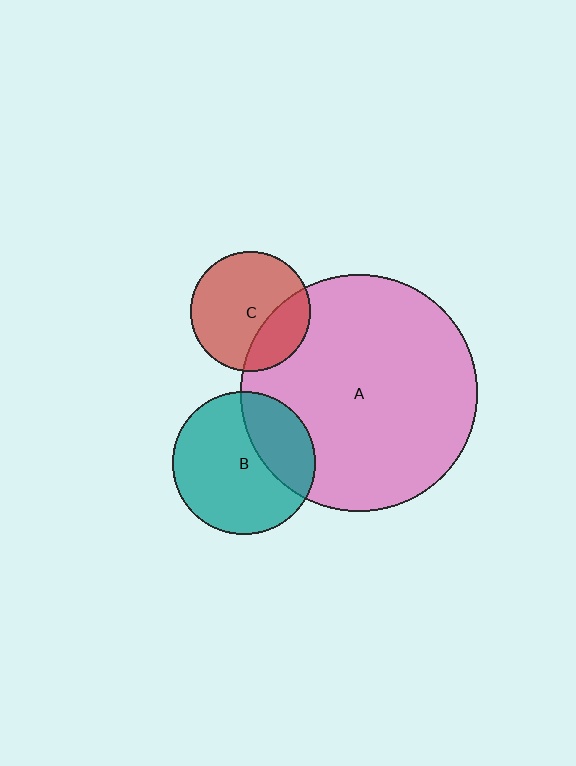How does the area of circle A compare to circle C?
Approximately 3.9 times.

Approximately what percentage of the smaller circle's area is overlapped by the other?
Approximately 30%.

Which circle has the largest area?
Circle A (pink).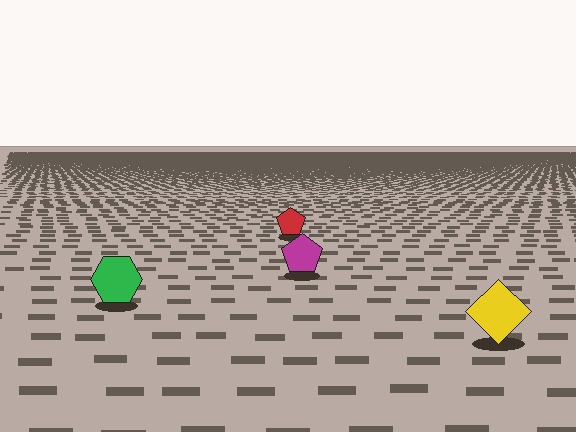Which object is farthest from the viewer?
The red pentagon is farthest from the viewer. It appears smaller and the ground texture around it is denser.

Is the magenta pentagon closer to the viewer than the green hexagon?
No. The green hexagon is closer — you can tell from the texture gradient: the ground texture is coarser near it.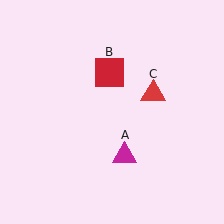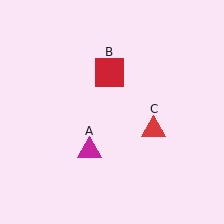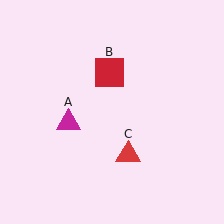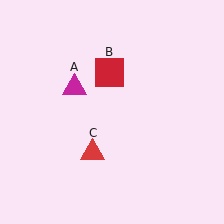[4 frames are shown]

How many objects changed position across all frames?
2 objects changed position: magenta triangle (object A), red triangle (object C).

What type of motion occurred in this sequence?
The magenta triangle (object A), red triangle (object C) rotated clockwise around the center of the scene.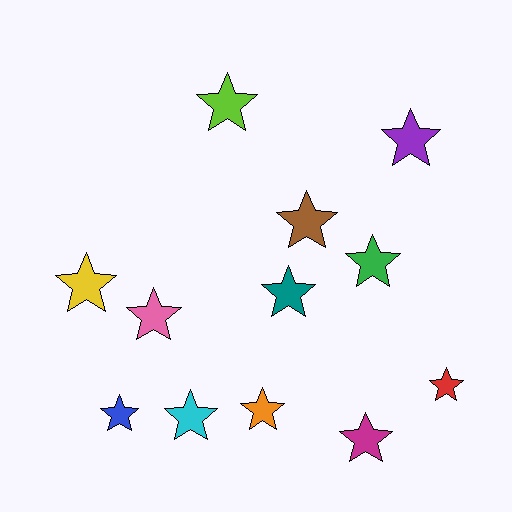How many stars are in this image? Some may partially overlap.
There are 12 stars.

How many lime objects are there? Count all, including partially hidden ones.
There is 1 lime object.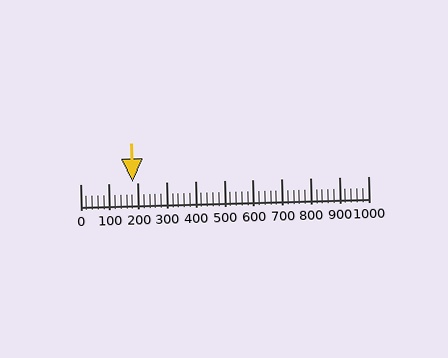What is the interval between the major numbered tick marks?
The major tick marks are spaced 100 units apart.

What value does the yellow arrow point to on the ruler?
The yellow arrow points to approximately 181.